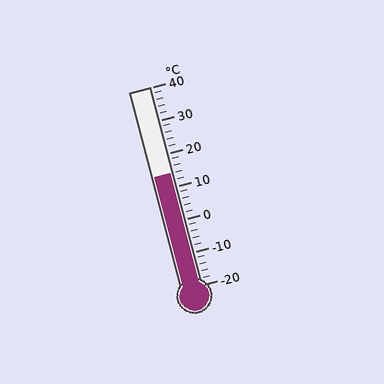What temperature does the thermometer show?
The thermometer shows approximately 14°C.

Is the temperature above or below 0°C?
The temperature is above 0°C.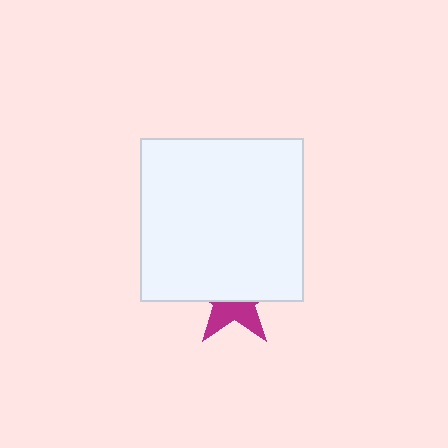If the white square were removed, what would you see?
You would see the complete magenta star.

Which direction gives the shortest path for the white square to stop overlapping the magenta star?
Moving up gives the shortest separation.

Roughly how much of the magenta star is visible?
A small part of it is visible (roughly 41%).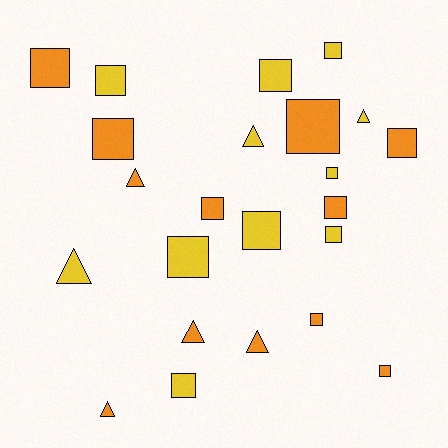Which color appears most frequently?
Orange, with 12 objects.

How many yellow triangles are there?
There are 3 yellow triangles.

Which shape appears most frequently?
Square, with 16 objects.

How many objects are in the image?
There are 23 objects.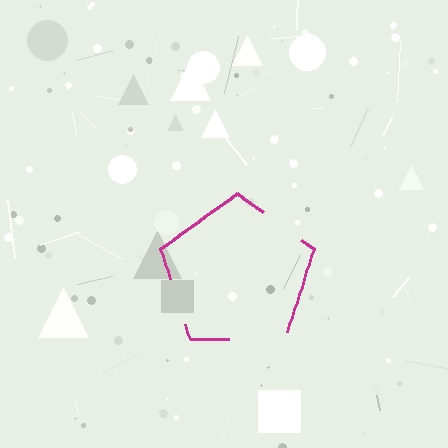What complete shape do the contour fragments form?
The contour fragments form a pentagon.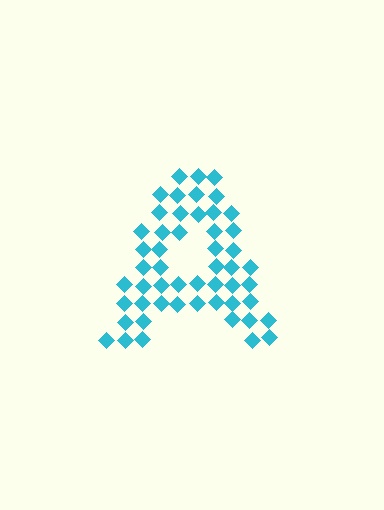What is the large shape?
The large shape is the letter A.